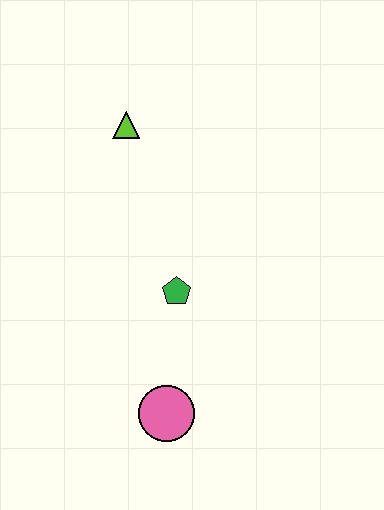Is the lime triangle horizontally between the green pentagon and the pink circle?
No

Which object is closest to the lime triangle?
The green pentagon is closest to the lime triangle.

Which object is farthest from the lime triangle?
The pink circle is farthest from the lime triangle.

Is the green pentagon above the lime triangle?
No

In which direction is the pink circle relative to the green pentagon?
The pink circle is below the green pentagon.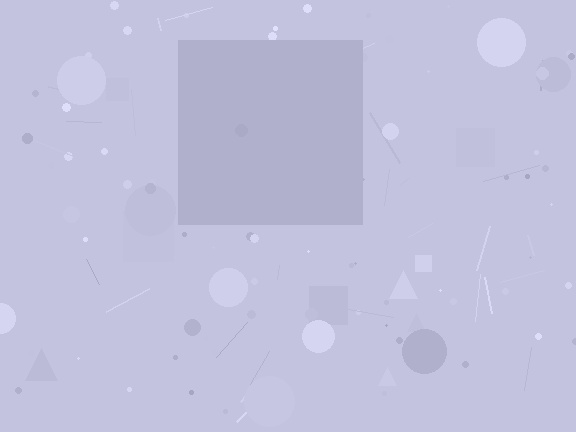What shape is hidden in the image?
A square is hidden in the image.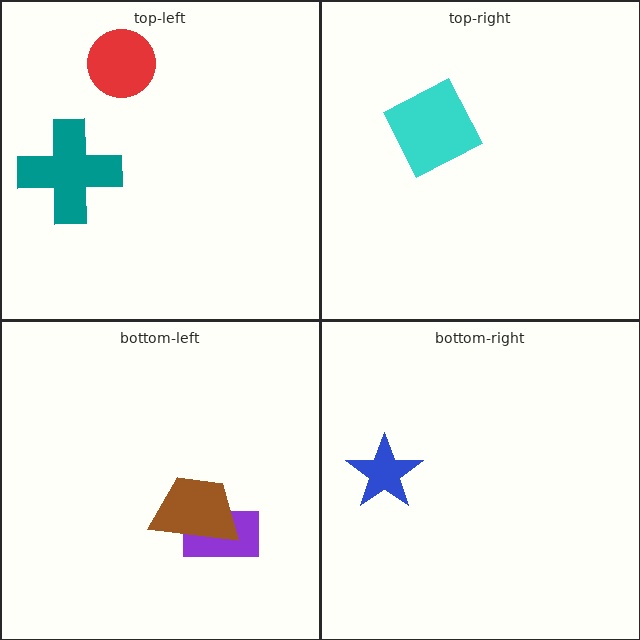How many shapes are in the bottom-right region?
1.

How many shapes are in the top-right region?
1.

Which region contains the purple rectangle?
The bottom-left region.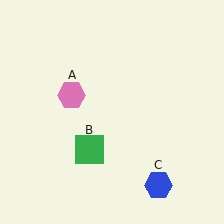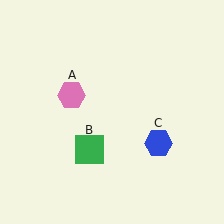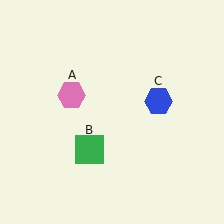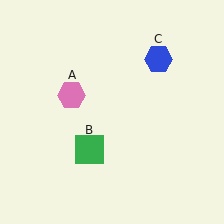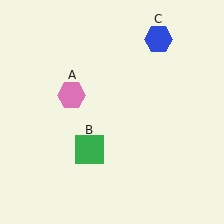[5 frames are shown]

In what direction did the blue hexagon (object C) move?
The blue hexagon (object C) moved up.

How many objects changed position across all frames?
1 object changed position: blue hexagon (object C).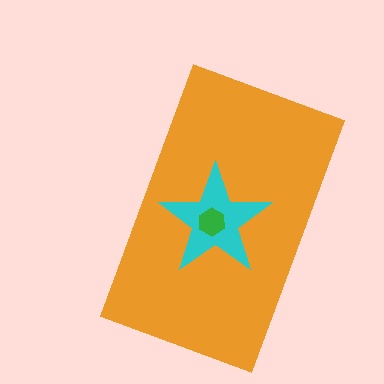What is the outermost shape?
The orange rectangle.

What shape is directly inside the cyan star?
The green hexagon.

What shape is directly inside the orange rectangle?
The cyan star.